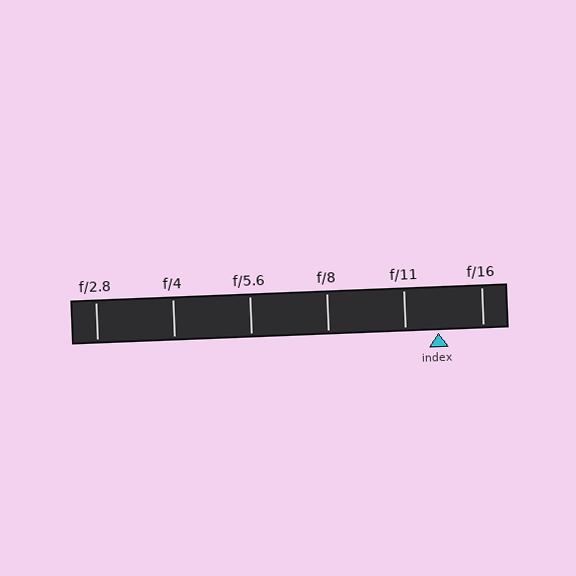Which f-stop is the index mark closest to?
The index mark is closest to f/11.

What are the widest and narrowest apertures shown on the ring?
The widest aperture shown is f/2.8 and the narrowest is f/16.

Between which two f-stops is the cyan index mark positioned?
The index mark is between f/11 and f/16.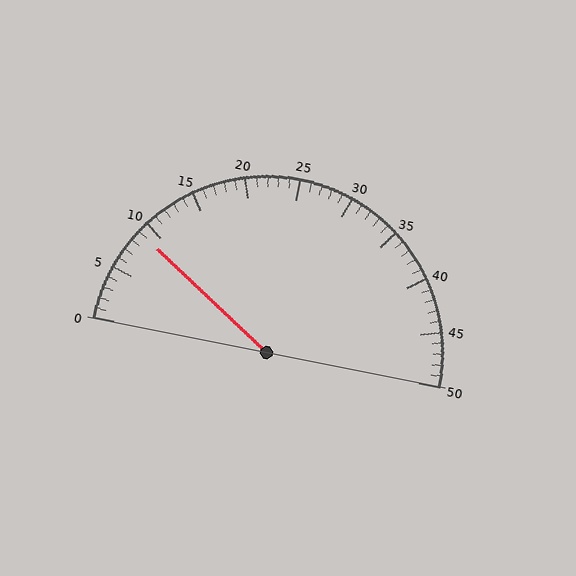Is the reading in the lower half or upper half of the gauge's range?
The reading is in the lower half of the range (0 to 50).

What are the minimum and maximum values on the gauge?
The gauge ranges from 0 to 50.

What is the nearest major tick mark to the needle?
The nearest major tick mark is 10.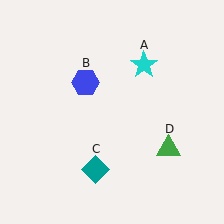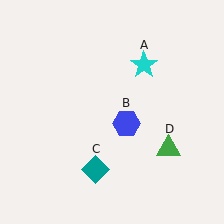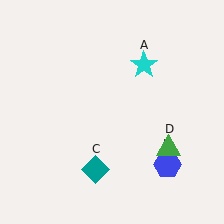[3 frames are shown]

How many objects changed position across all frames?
1 object changed position: blue hexagon (object B).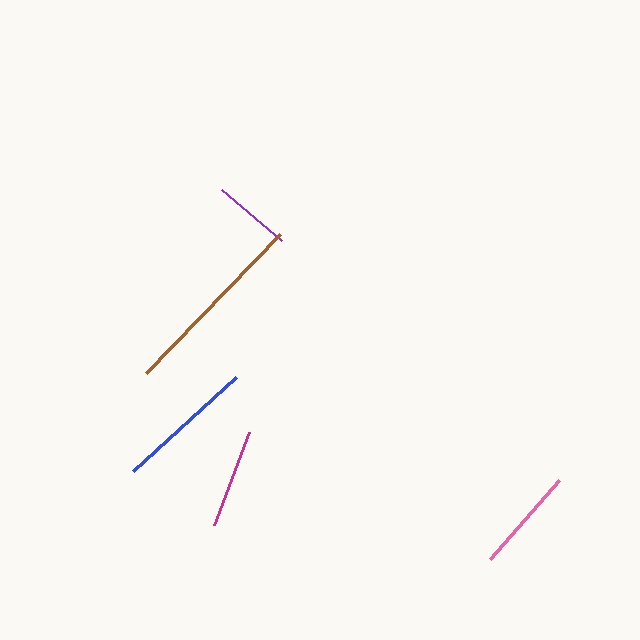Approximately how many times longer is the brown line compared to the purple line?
The brown line is approximately 2.4 times the length of the purple line.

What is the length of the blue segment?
The blue segment is approximately 140 pixels long.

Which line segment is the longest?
The brown line is the longest at approximately 193 pixels.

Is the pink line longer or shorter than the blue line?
The blue line is longer than the pink line.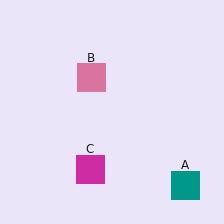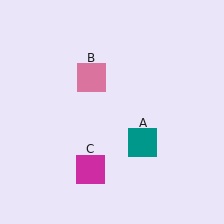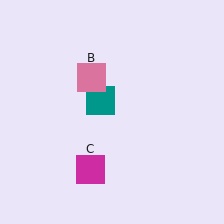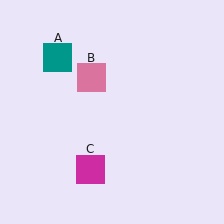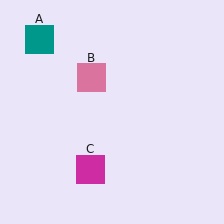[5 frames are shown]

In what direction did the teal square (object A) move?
The teal square (object A) moved up and to the left.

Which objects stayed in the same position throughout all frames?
Pink square (object B) and magenta square (object C) remained stationary.